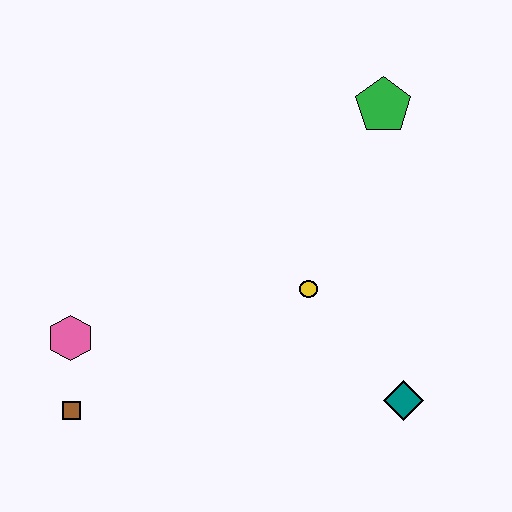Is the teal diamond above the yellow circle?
No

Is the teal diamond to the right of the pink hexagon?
Yes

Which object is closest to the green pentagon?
The yellow circle is closest to the green pentagon.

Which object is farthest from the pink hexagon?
The green pentagon is farthest from the pink hexagon.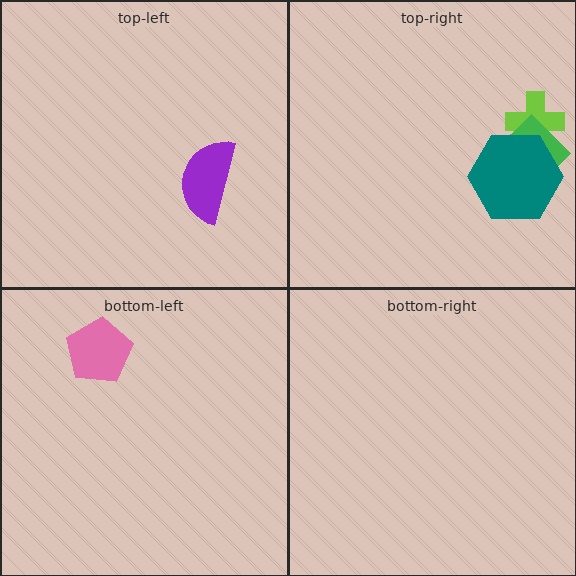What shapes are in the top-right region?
The lime cross, the green diamond, the teal hexagon.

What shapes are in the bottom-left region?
The pink pentagon.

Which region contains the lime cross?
The top-right region.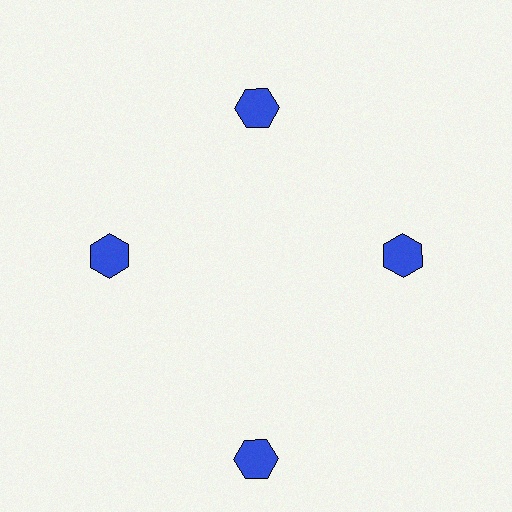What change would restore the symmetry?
The symmetry would be restored by moving it inward, back onto the ring so that all 4 hexagons sit at equal angles and equal distance from the center.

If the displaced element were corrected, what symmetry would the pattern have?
It would have 4-fold rotational symmetry — the pattern would map onto itself every 90 degrees.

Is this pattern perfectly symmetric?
No. The 4 blue hexagons are arranged in a ring, but one element near the 6 o'clock position is pushed outward from the center, breaking the 4-fold rotational symmetry.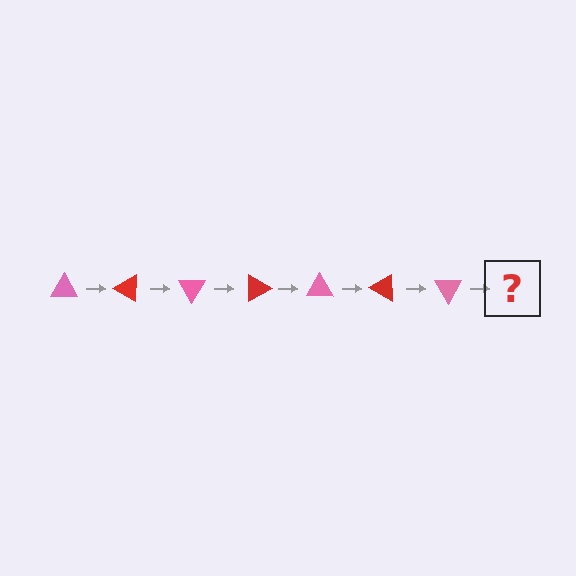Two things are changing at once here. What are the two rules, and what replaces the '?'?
The two rules are that it rotates 30 degrees each step and the color cycles through pink and red. The '?' should be a red triangle, rotated 210 degrees from the start.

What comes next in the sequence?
The next element should be a red triangle, rotated 210 degrees from the start.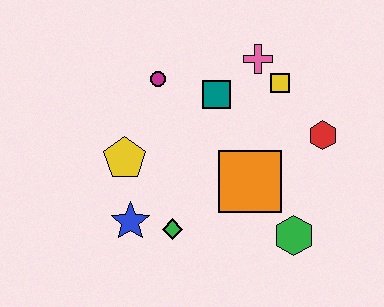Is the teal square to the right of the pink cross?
No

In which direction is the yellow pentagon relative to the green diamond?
The yellow pentagon is above the green diamond.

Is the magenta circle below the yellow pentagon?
No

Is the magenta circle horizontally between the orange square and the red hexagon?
No